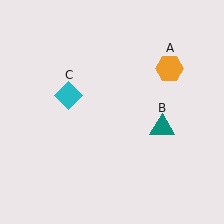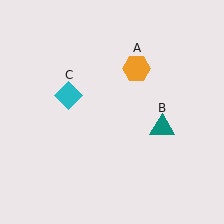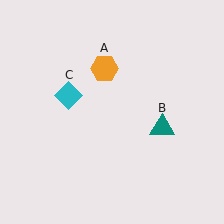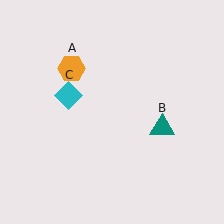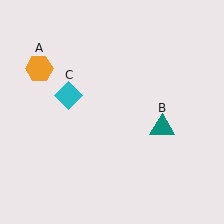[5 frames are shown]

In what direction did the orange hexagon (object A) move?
The orange hexagon (object A) moved left.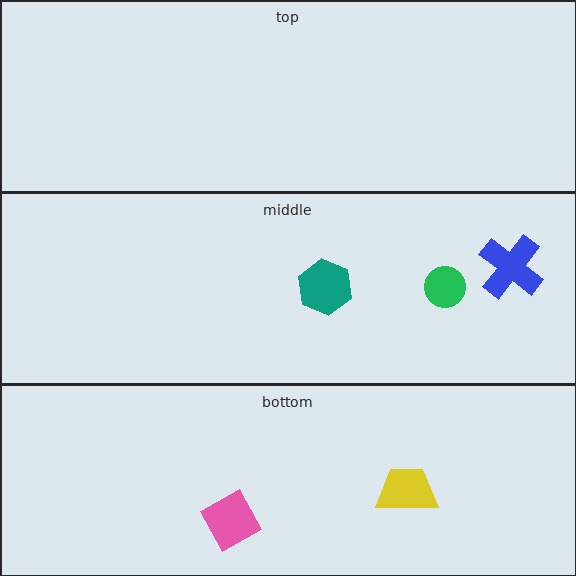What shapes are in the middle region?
The blue cross, the green circle, the teal hexagon.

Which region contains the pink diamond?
The bottom region.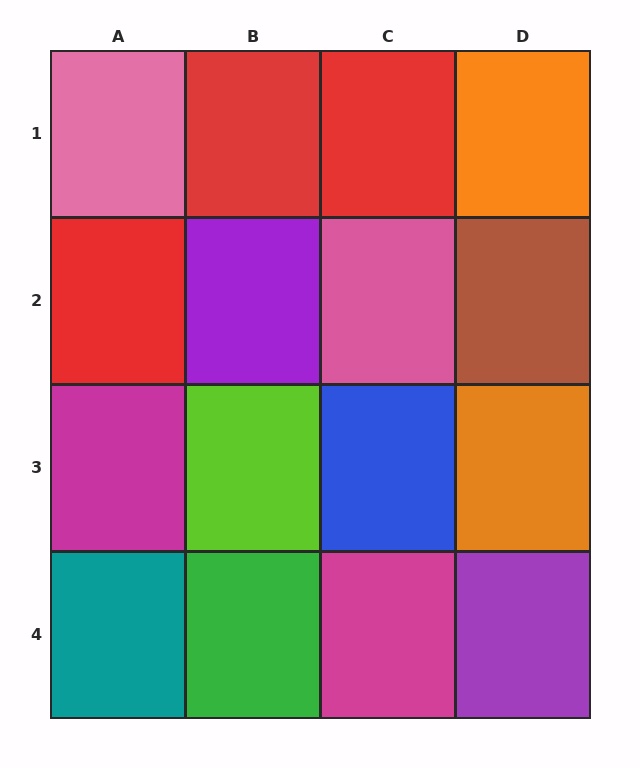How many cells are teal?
1 cell is teal.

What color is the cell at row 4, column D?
Purple.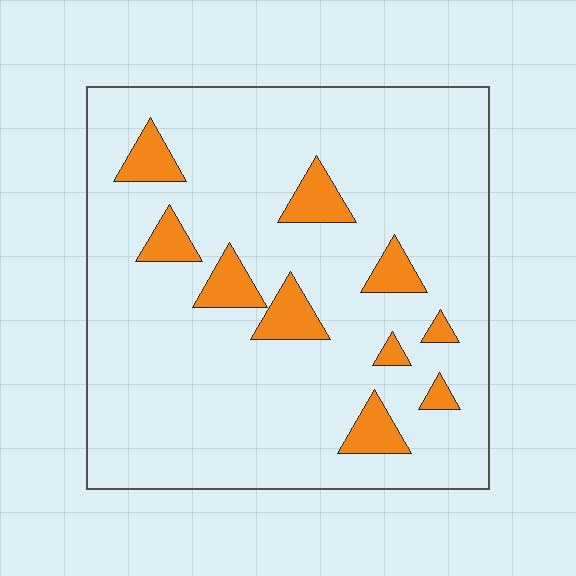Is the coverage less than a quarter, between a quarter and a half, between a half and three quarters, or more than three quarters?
Less than a quarter.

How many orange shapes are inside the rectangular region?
10.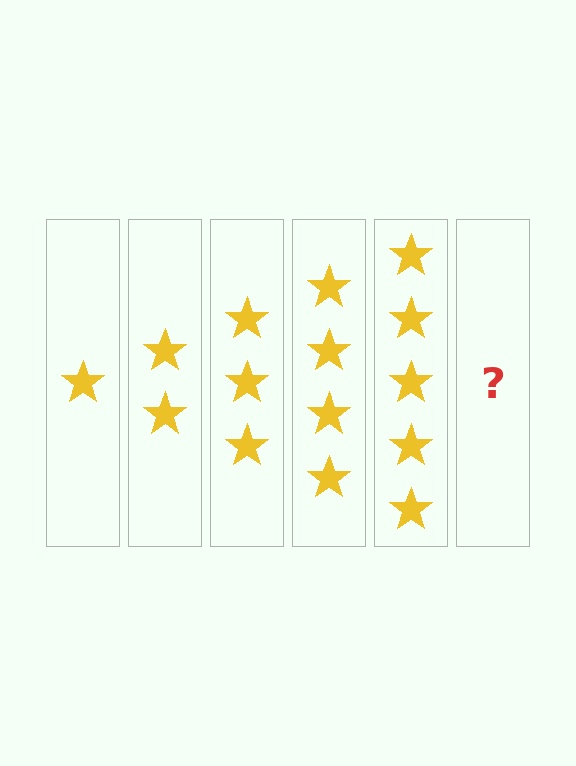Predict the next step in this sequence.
The next step is 6 stars.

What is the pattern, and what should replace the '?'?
The pattern is that each step adds one more star. The '?' should be 6 stars.